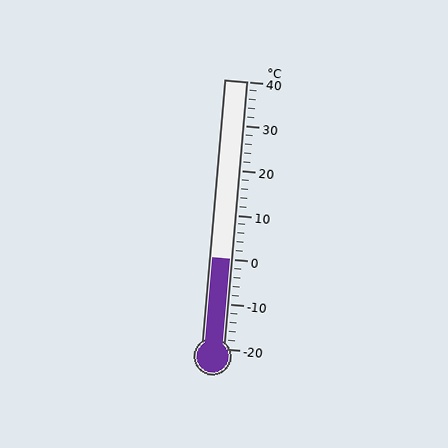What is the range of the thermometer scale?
The thermometer scale ranges from -20°C to 40°C.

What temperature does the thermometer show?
The thermometer shows approximately 0°C.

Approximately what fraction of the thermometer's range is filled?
The thermometer is filled to approximately 35% of its range.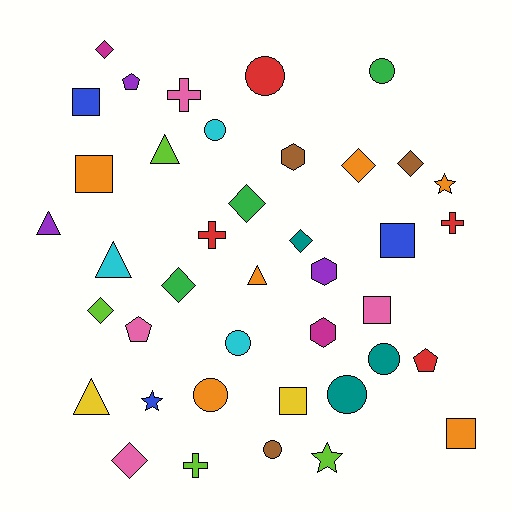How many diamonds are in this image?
There are 8 diamonds.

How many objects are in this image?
There are 40 objects.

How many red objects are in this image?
There are 4 red objects.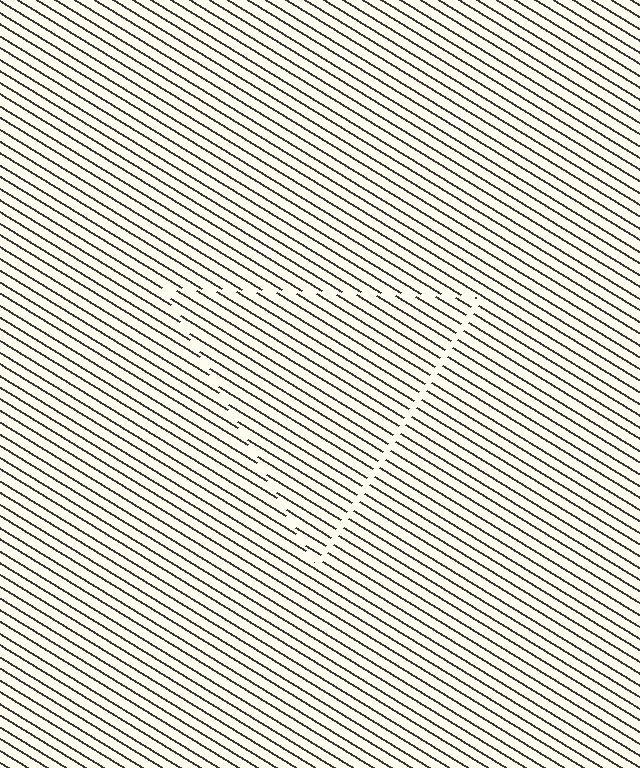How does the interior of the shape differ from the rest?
The interior of the shape contains the same grating, shifted by half a period — the contour is defined by the phase discontinuity where line-ends from the inner and outer gratings abut.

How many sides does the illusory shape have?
3 sides — the line-ends trace a triangle.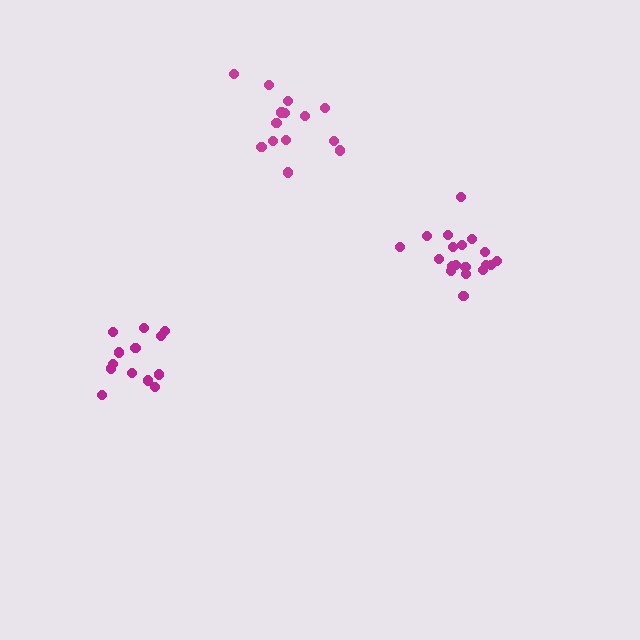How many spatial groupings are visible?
There are 3 spatial groupings.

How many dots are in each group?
Group 1: 14 dots, Group 2: 13 dots, Group 3: 19 dots (46 total).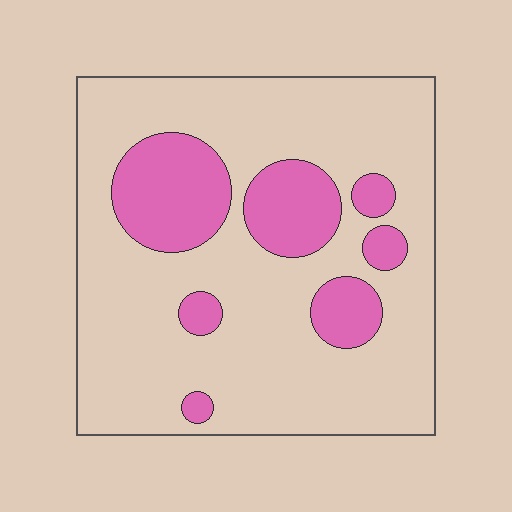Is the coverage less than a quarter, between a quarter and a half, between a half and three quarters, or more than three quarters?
Less than a quarter.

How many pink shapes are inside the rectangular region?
7.